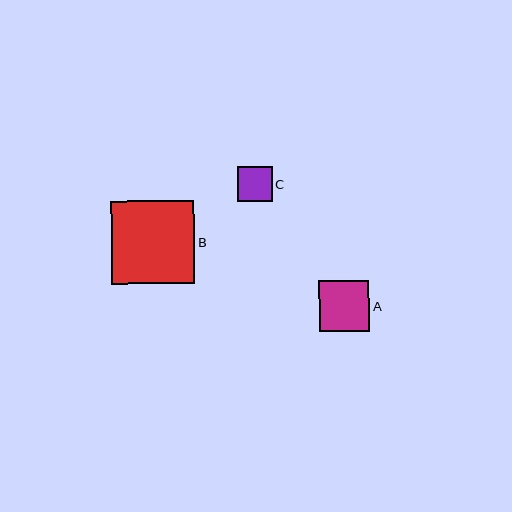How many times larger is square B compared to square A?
Square B is approximately 1.7 times the size of square A.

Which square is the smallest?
Square C is the smallest with a size of approximately 35 pixels.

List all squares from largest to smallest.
From largest to smallest: B, A, C.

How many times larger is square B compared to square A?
Square B is approximately 1.7 times the size of square A.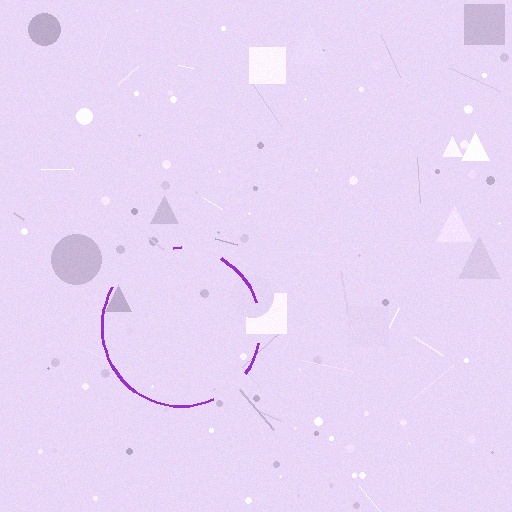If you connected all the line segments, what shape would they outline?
They would outline a circle.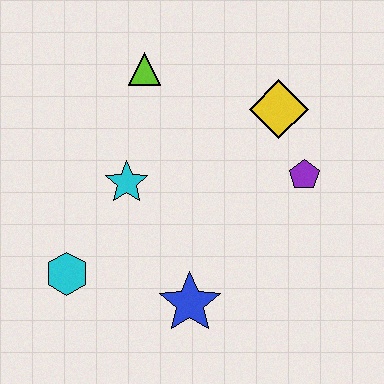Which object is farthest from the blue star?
The lime triangle is farthest from the blue star.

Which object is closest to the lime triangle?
The cyan star is closest to the lime triangle.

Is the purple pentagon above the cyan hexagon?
Yes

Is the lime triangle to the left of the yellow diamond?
Yes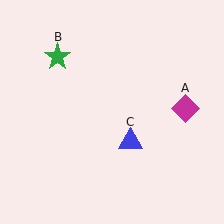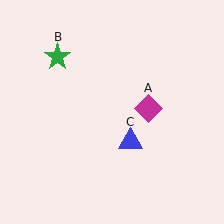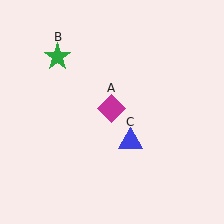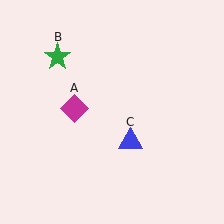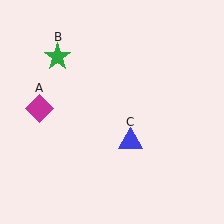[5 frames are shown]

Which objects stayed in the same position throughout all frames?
Green star (object B) and blue triangle (object C) remained stationary.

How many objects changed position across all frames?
1 object changed position: magenta diamond (object A).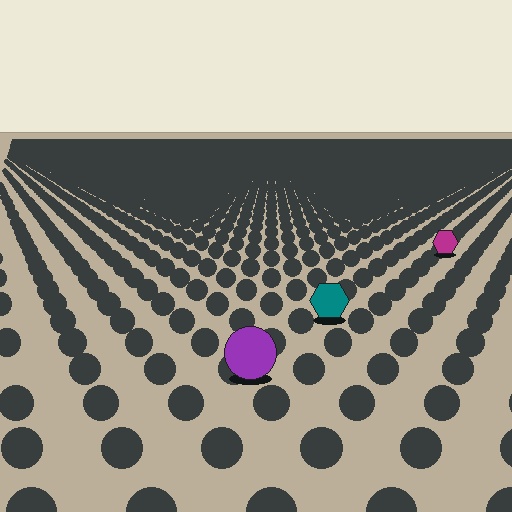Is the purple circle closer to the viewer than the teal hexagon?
Yes. The purple circle is closer — you can tell from the texture gradient: the ground texture is coarser near it.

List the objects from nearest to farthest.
From nearest to farthest: the purple circle, the teal hexagon, the magenta hexagon.